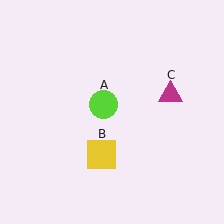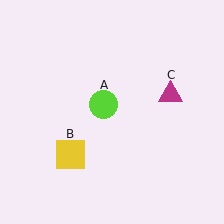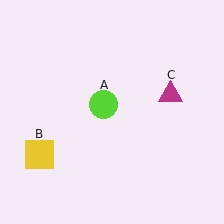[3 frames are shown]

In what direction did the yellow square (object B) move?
The yellow square (object B) moved left.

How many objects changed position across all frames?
1 object changed position: yellow square (object B).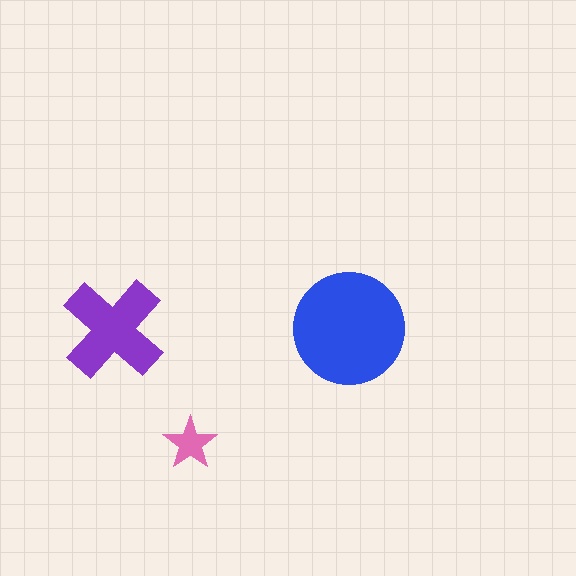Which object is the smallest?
The pink star.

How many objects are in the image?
There are 3 objects in the image.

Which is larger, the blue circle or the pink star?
The blue circle.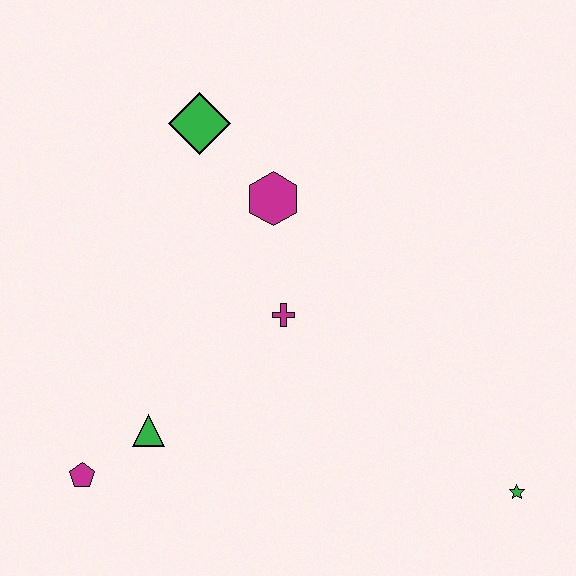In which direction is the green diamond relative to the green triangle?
The green diamond is above the green triangle.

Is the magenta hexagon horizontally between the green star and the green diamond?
Yes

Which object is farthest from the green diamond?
The green star is farthest from the green diamond.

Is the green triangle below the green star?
No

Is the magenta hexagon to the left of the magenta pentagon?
No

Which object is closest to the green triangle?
The magenta pentagon is closest to the green triangle.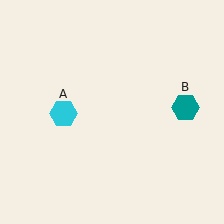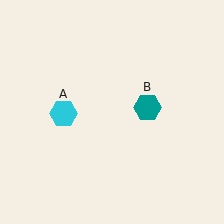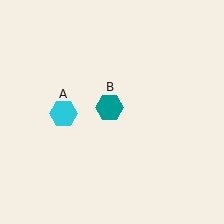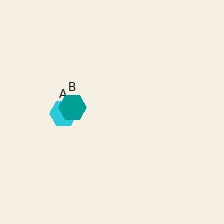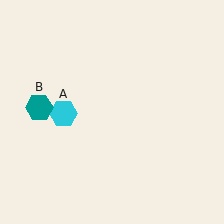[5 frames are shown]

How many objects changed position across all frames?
1 object changed position: teal hexagon (object B).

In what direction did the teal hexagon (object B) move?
The teal hexagon (object B) moved left.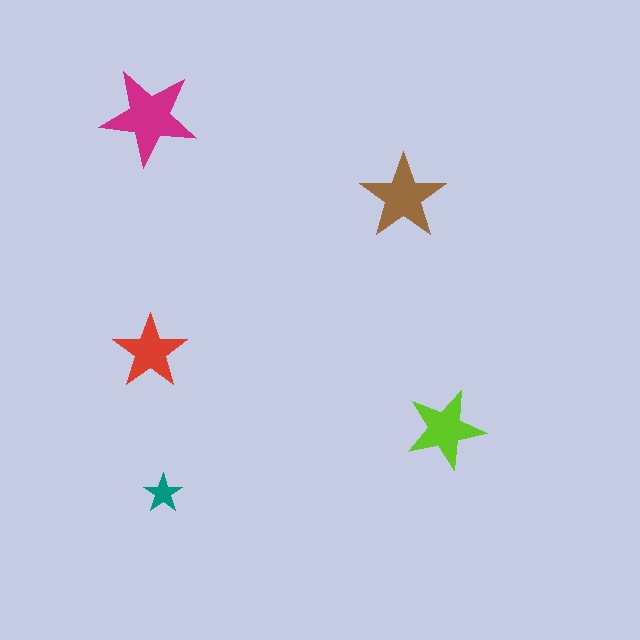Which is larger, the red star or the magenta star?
The magenta one.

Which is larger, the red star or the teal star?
The red one.